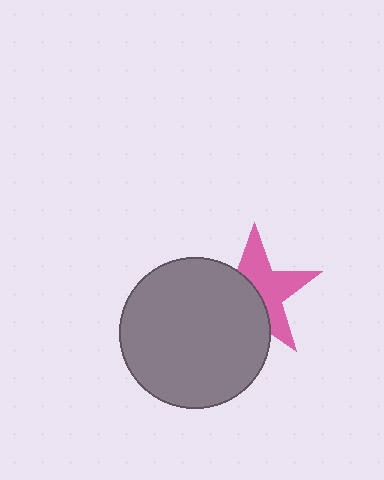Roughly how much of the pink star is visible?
About half of it is visible (roughly 51%).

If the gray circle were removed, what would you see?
You would see the complete pink star.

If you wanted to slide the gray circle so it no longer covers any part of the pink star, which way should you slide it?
Slide it toward the lower-left — that is the most direct way to separate the two shapes.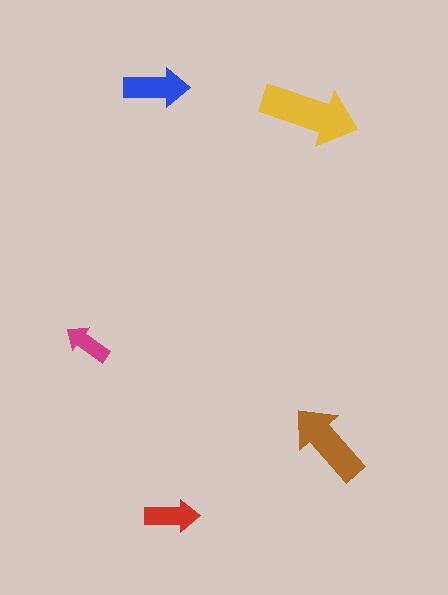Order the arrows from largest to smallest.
the yellow one, the brown one, the blue one, the red one, the magenta one.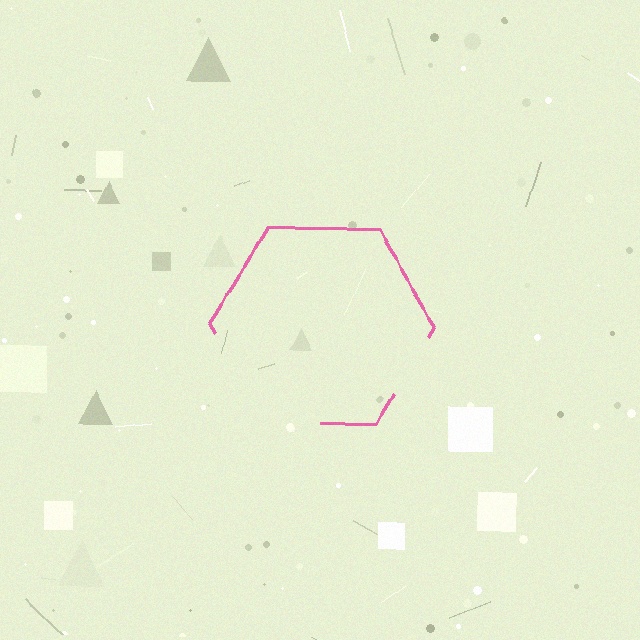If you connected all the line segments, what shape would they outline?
They would outline a hexagon.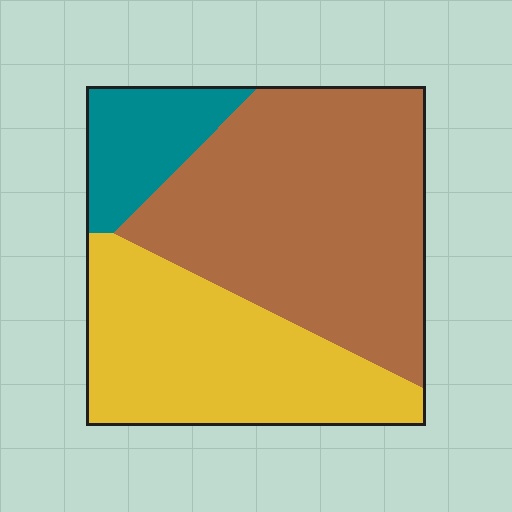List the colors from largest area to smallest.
From largest to smallest: brown, yellow, teal.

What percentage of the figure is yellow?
Yellow covers roughly 35% of the figure.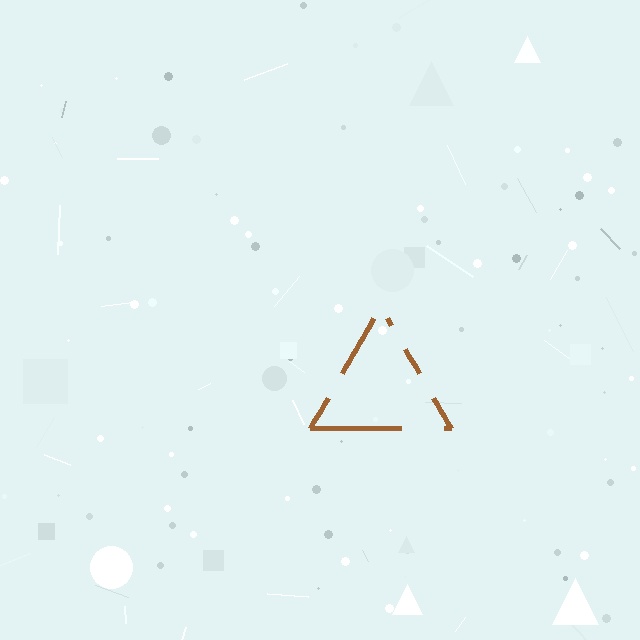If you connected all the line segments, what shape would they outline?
They would outline a triangle.